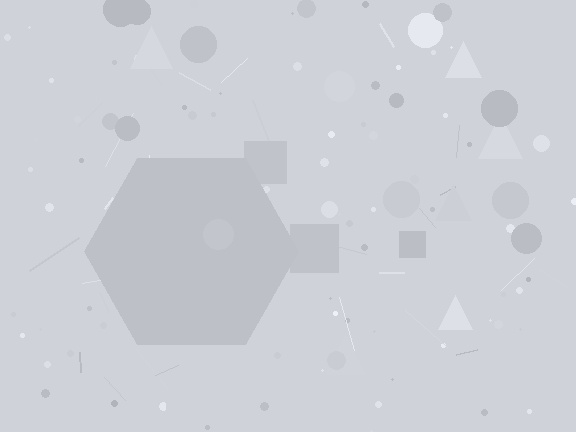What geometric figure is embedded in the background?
A hexagon is embedded in the background.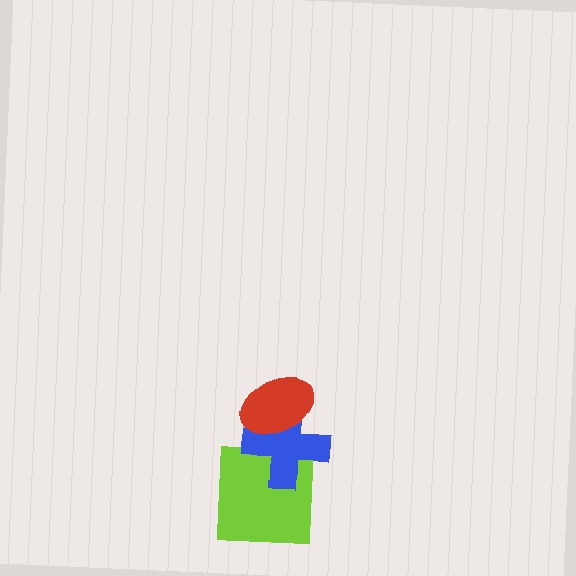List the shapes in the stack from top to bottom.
From top to bottom: the red ellipse, the blue cross, the lime square.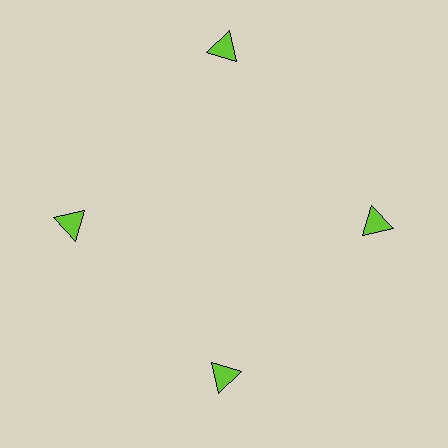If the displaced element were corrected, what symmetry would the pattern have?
It would have 4-fold rotational symmetry — the pattern would map onto itself every 90 degrees.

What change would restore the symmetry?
The symmetry would be restored by moving it inward, back onto the ring so that all 4 triangles sit at equal angles and equal distance from the center.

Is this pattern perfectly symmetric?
No. The 4 lime triangles are arranged in a ring, but one element near the 12 o'clock position is pushed outward from the center, breaking the 4-fold rotational symmetry.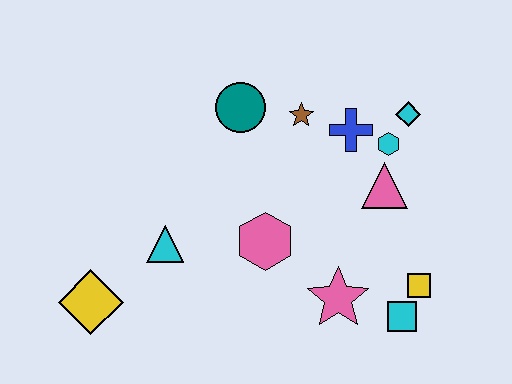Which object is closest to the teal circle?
The brown star is closest to the teal circle.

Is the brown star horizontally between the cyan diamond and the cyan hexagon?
No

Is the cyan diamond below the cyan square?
No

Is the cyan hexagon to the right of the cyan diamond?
No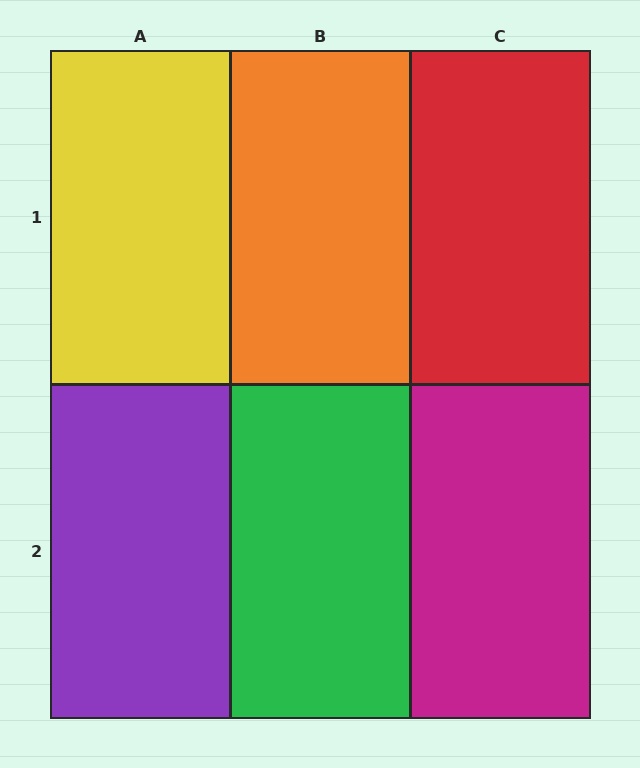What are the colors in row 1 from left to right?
Yellow, orange, red.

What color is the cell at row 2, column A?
Purple.